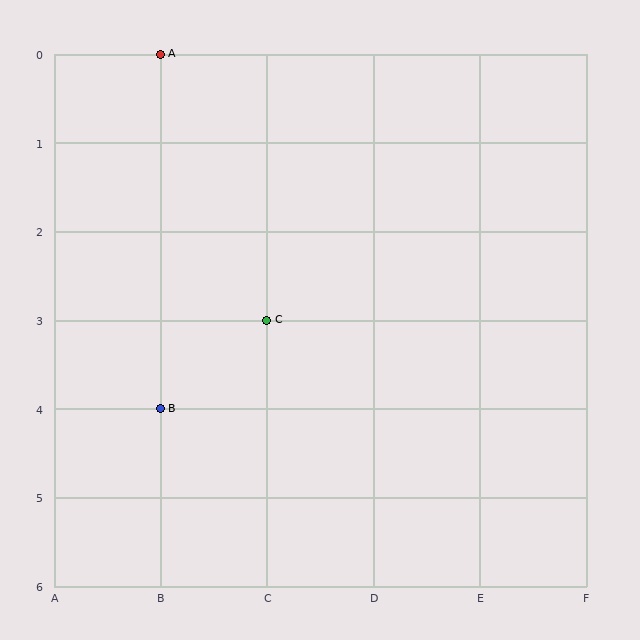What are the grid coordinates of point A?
Point A is at grid coordinates (B, 0).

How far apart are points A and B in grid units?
Points A and B are 4 rows apart.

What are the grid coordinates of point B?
Point B is at grid coordinates (B, 4).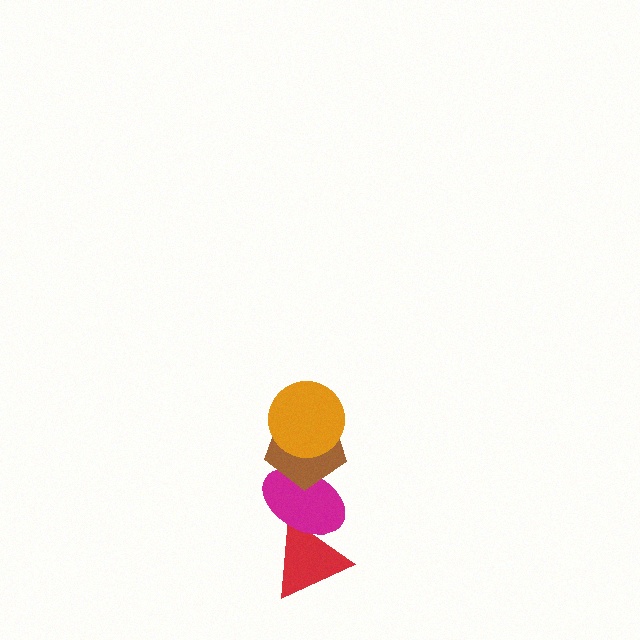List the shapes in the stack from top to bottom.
From top to bottom: the orange circle, the brown pentagon, the magenta ellipse, the red triangle.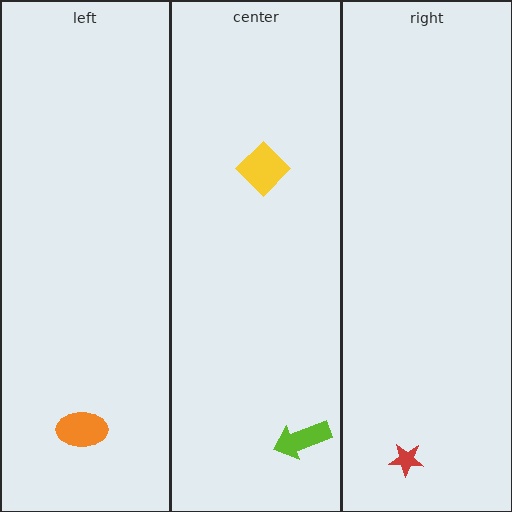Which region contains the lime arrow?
The center region.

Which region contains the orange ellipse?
The left region.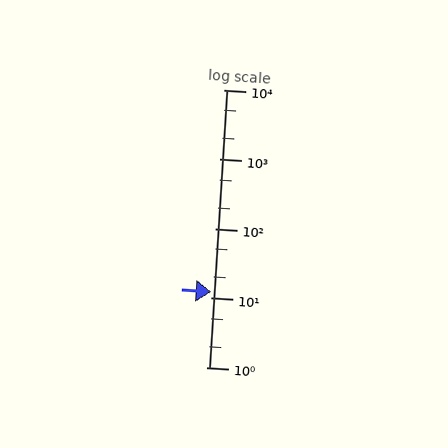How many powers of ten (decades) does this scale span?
The scale spans 4 decades, from 1 to 10000.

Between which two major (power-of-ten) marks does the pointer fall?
The pointer is between 10 and 100.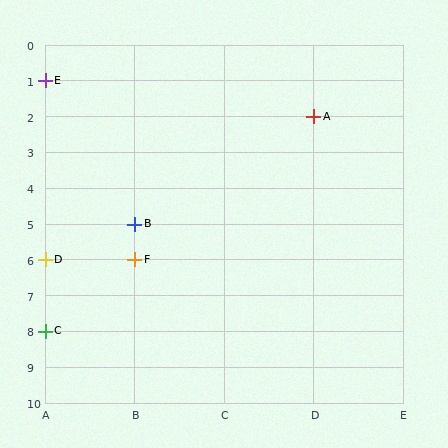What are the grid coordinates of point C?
Point C is at grid coordinates (A, 8).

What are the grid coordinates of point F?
Point F is at grid coordinates (B, 6).